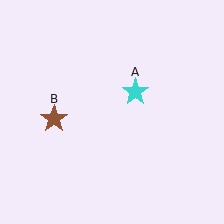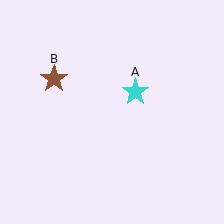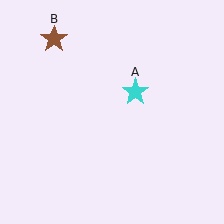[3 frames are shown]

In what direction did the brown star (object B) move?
The brown star (object B) moved up.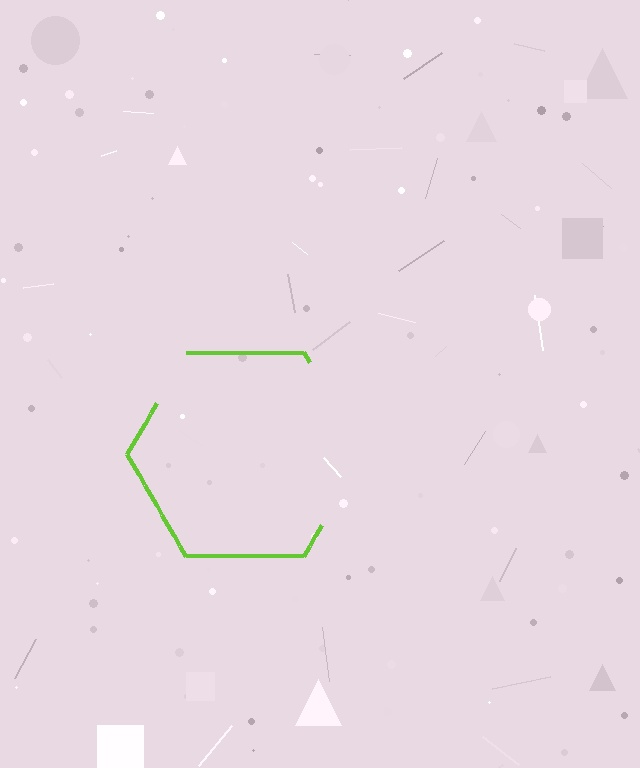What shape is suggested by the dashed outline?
The dashed outline suggests a hexagon.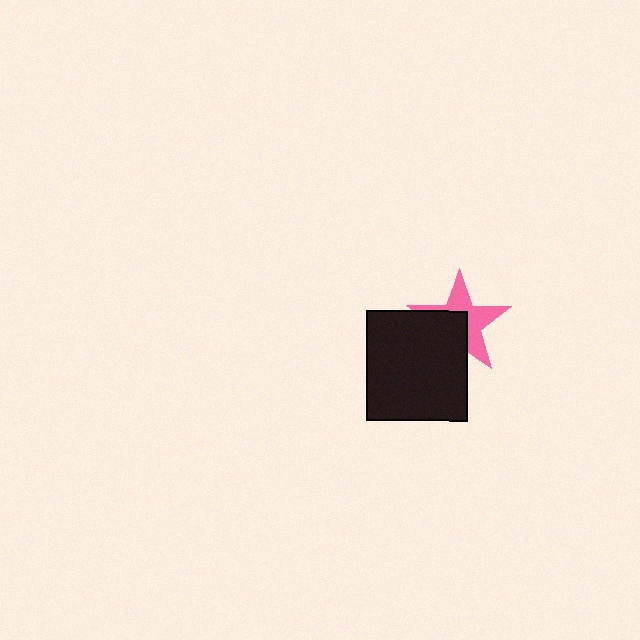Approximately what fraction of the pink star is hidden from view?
Roughly 46% of the pink star is hidden behind the black rectangle.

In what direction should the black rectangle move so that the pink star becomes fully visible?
The black rectangle should move toward the lower-left. That is the shortest direction to clear the overlap and leave the pink star fully visible.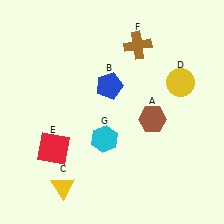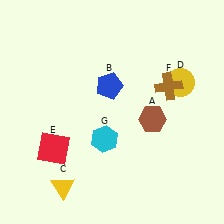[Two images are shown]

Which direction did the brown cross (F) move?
The brown cross (F) moved down.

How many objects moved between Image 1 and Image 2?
1 object moved between the two images.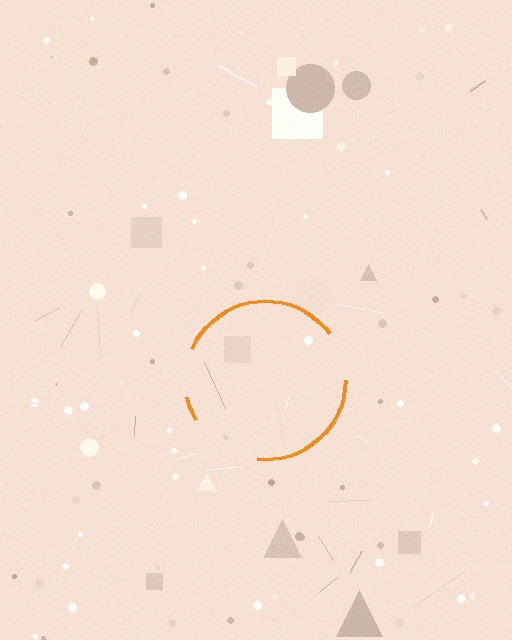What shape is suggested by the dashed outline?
The dashed outline suggests a circle.